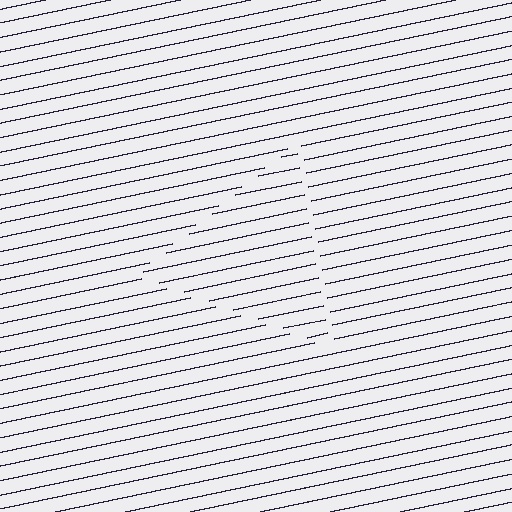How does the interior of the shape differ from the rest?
The interior of the shape contains the same grating, shifted by half a period — the contour is defined by the phase discontinuity where line-ends from the inner and outer gratings abut.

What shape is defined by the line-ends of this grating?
An illusory triangle. The interior of the shape contains the same grating, shifted by half a period — the contour is defined by the phase discontinuity where line-ends from the inner and outer gratings abut.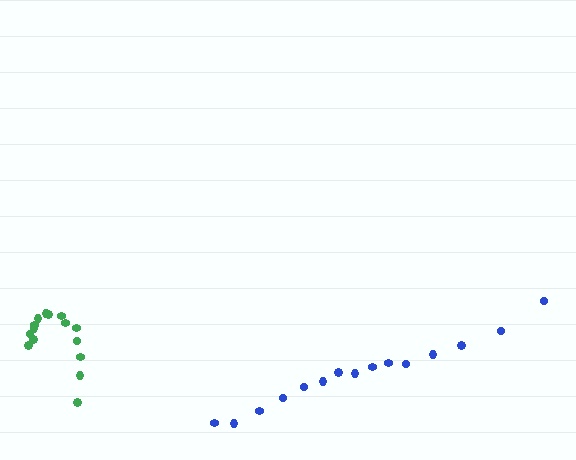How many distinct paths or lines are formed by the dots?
There are 2 distinct paths.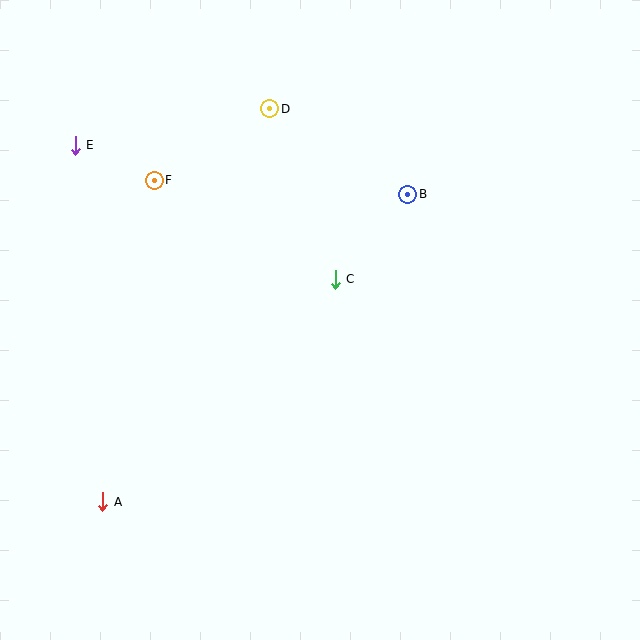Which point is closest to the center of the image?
Point C at (335, 279) is closest to the center.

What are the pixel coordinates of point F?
Point F is at (154, 180).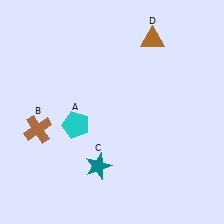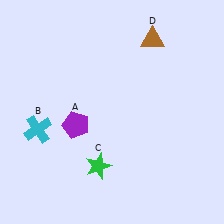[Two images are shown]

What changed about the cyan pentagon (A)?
In Image 1, A is cyan. In Image 2, it changed to purple.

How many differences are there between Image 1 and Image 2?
There are 3 differences between the two images.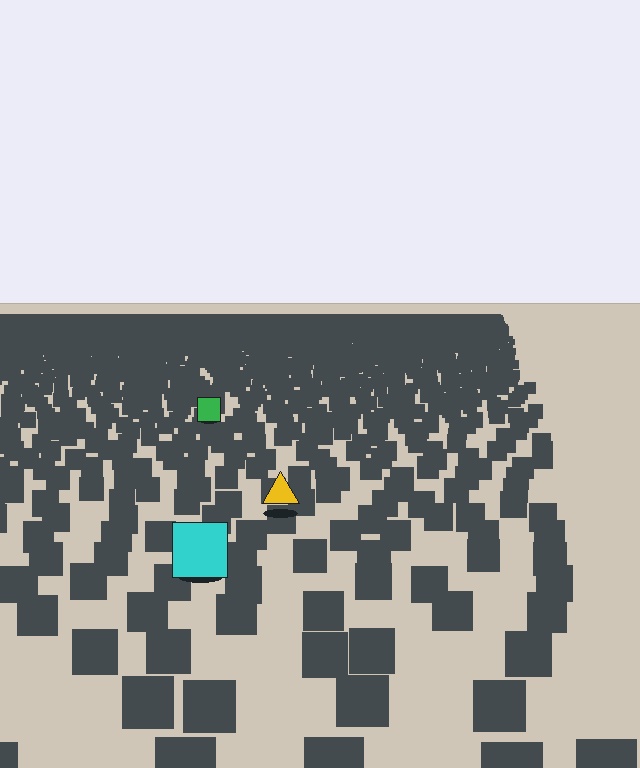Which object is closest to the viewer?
The cyan square is closest. The texture marks near it are larger and more spread out.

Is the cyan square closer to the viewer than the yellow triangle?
Yes. The cyan square is closer — you can tell from the texture gradient: the ground texture is coarser near it.